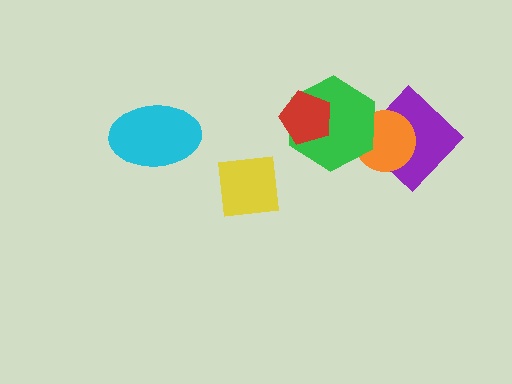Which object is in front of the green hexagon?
The red pentagon is in front of the green hexagon.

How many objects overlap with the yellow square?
0 objects overlap with the yellow square.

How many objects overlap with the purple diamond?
1 object overlaps with the purple diamond.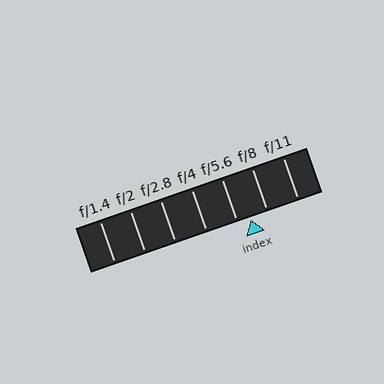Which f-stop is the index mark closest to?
The index mark is closest to f/5.6.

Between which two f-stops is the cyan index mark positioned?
The index mark is between f/5.6 and f/8.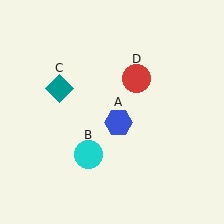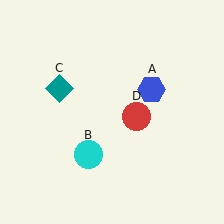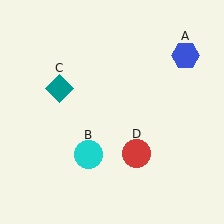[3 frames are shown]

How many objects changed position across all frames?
2 objects changed position: blue hexagon (object A), red circle (object D).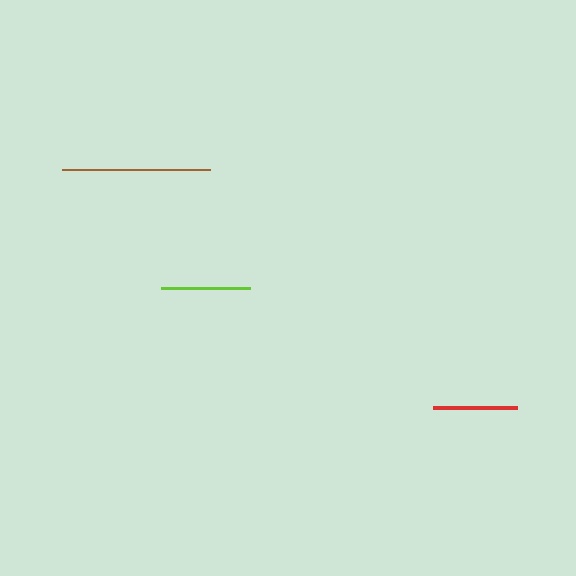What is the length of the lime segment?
The lime segment is approximately 89 pixels long.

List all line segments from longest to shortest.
From longest to shortest: brown, lime, red.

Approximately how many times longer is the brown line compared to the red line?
The brown line is approximately 1.8 times the length of the red line.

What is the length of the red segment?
The red segment is approximately 84 pixels long.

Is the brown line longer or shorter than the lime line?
The brown line is longer than the lime line.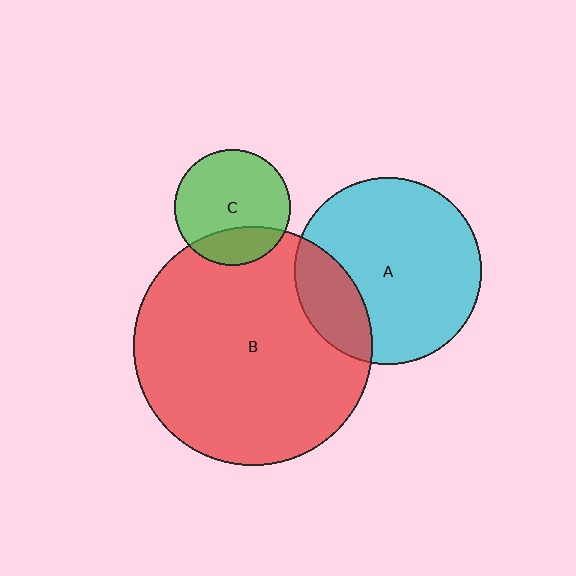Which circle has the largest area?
Circle B (red).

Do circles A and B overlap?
Yes.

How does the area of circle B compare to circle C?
Approximately 4.3 times.